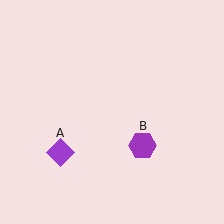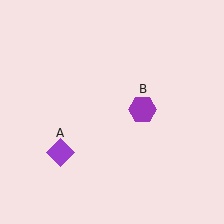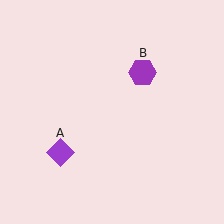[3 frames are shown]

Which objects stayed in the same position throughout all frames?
Purple diamond (object A) remained stationary.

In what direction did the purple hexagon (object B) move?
The purple hexagon (object B) moved up.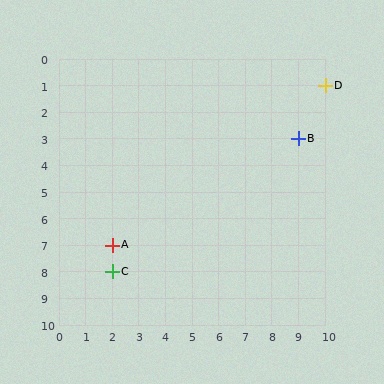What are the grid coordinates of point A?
Point A is at grid coordinates (2, 7).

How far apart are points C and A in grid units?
Points C and A are 1 row apart.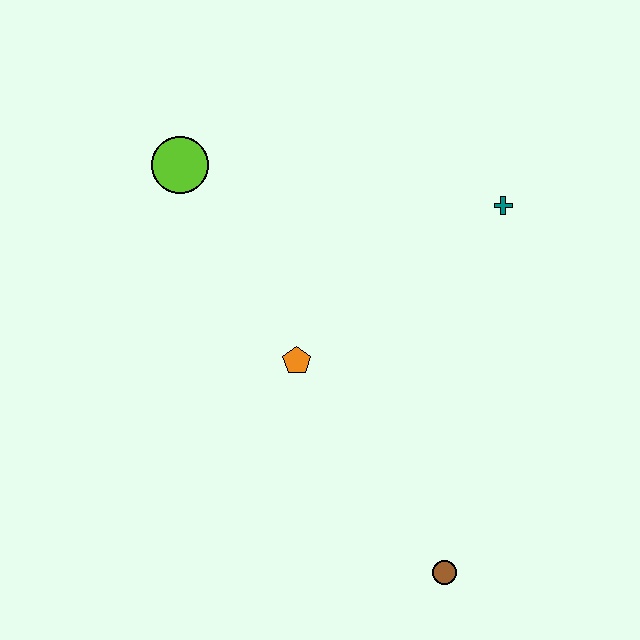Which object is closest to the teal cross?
The orange pentagon is closest to the teal cross.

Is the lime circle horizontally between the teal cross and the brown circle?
No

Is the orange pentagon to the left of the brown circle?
Yes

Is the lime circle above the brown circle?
Yes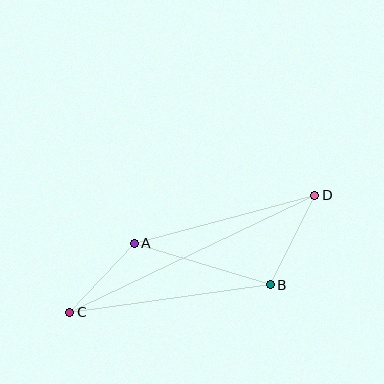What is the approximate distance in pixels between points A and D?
The distance between A and D is approximately 186 pixels.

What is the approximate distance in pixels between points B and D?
The distance between B and D is approximately 100 pixels.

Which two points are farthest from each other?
Points C and D are farthest from each other.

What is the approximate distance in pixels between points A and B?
The distance between A and B is approximately 142 pixels.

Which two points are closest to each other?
Points A and C are closest to each other.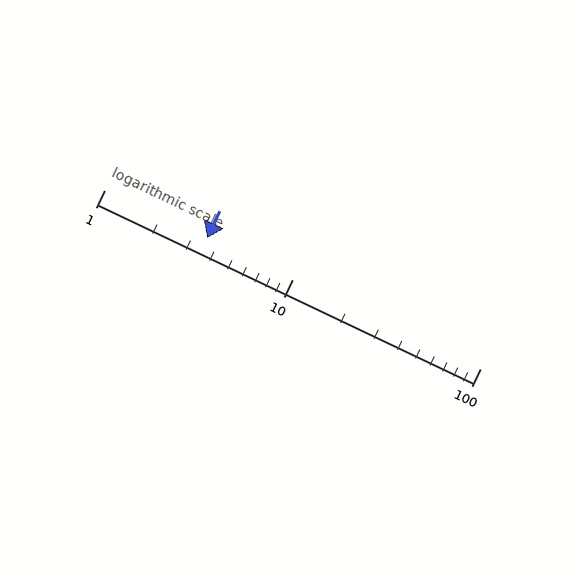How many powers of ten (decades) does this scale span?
The scale spans 2 decades, from 1 to 100.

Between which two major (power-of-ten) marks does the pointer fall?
The pointer is between 1 and 10.